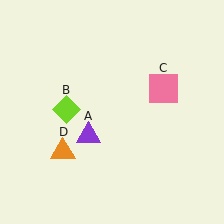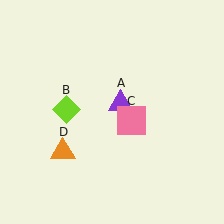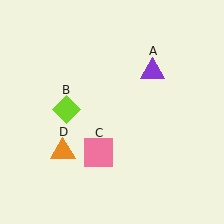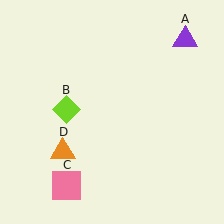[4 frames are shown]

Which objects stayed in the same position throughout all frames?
Lime diamond (object B) and orange triangle (object D) remained stationary.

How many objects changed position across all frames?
2 objects changed position: purple triangle (object A), pink square (object C).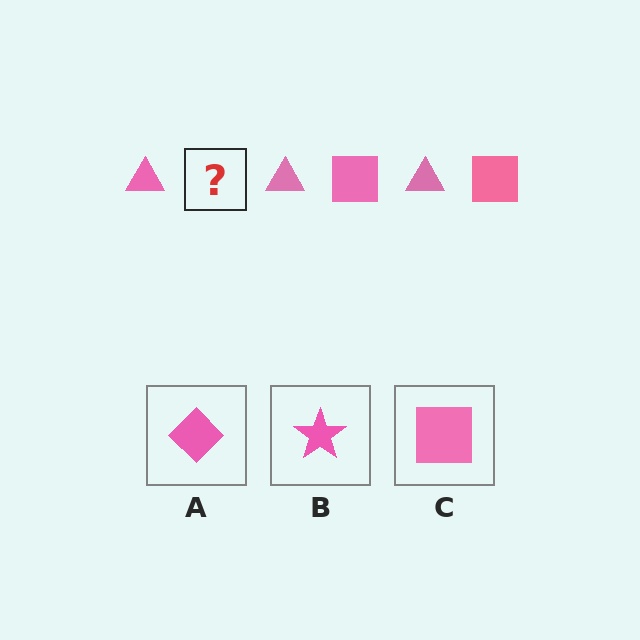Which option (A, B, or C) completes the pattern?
C.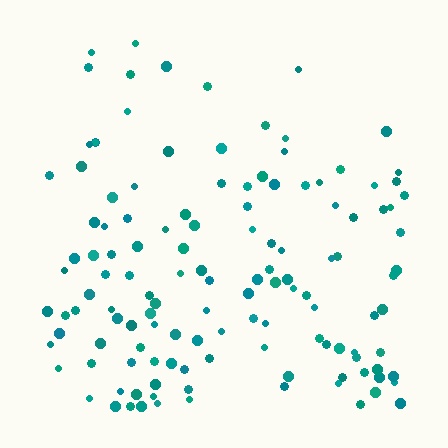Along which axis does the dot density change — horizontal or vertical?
Vertical.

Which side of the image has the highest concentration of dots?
The bottom.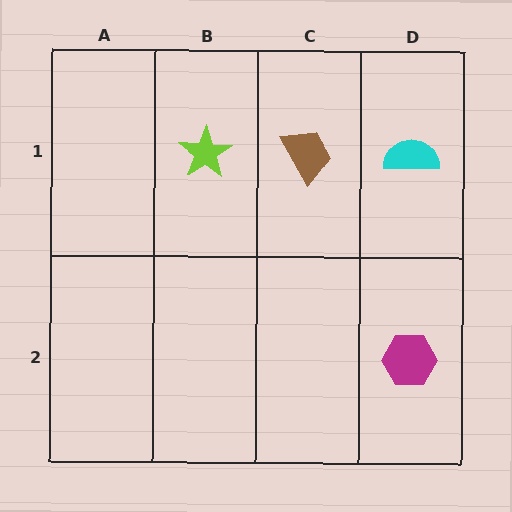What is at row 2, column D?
A magenta hexagon.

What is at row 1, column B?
A lime star.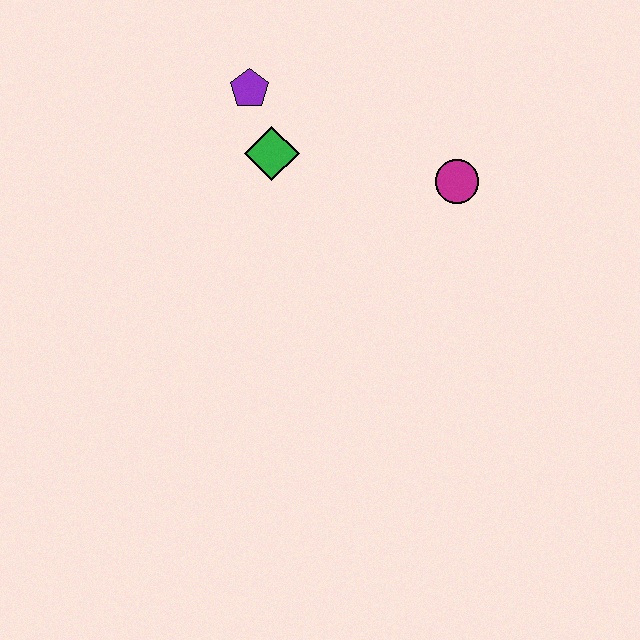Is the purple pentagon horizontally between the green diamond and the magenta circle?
No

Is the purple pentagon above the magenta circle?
Yes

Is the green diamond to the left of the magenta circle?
Yes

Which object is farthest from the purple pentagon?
The magenta circle is farthest from the purple pentagon.